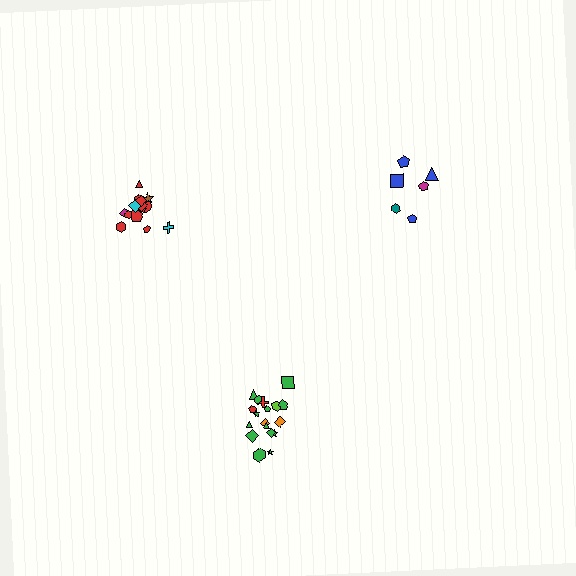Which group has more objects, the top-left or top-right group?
The top-left group.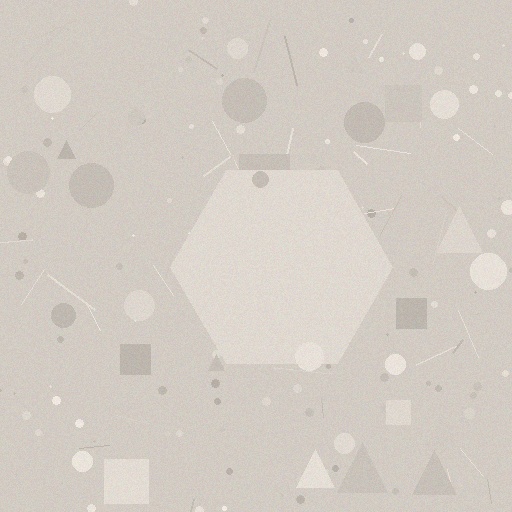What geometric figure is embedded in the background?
A hexagon is embedded in the background.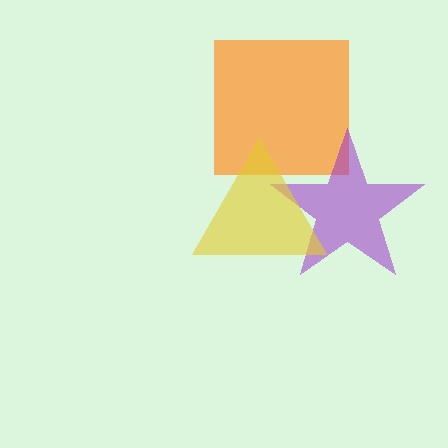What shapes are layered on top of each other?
The layered shapes are: an orange square, a purple star, a yellow triangle.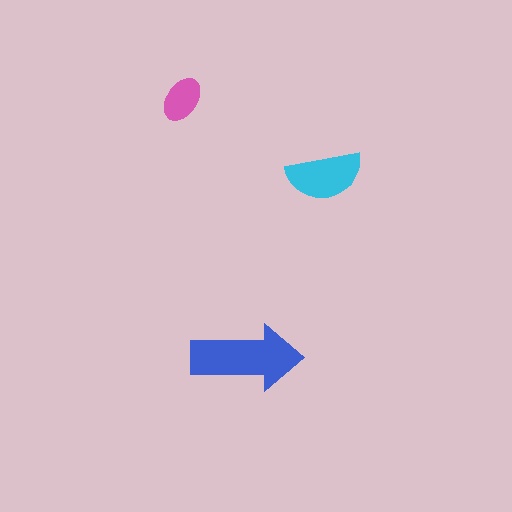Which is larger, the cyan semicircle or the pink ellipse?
The cyan semicircle.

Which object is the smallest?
The pink ellipse.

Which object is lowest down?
The blue arrow is bottommost.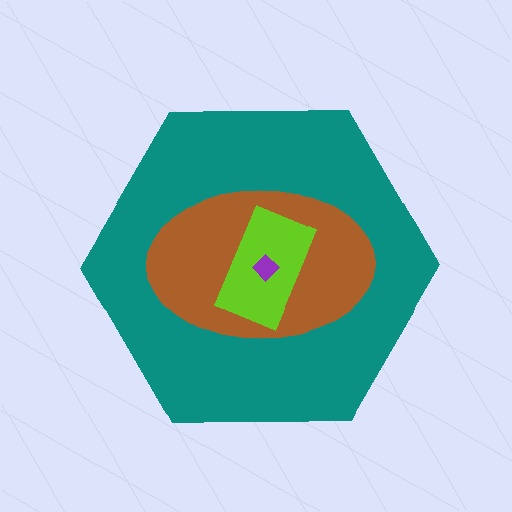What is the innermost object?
The purple diamond.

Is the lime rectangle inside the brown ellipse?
Yes.